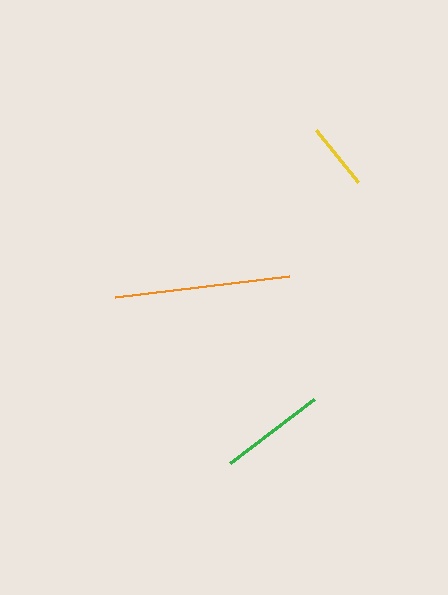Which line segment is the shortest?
The yellow line is the shortest at approximately 67 pixels.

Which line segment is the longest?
The orange line is the longest at approximately 175 pixels.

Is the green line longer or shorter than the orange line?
The orange line is longer than the green line.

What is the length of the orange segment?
The orange segment is approximately 175 pixels long.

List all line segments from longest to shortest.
From longest to shortest: orange, green, yellow.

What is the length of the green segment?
The green segment is approximately 105 pixels long.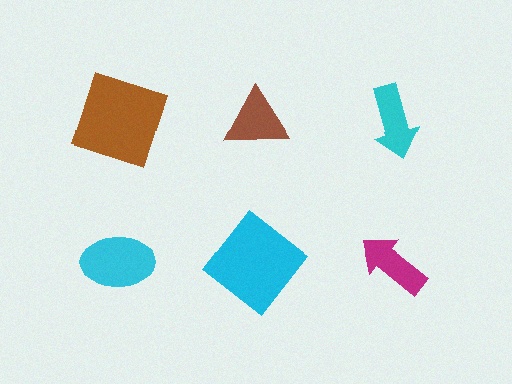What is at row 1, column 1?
A brown square.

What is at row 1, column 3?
A cyan arrow.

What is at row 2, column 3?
A magenta arrow.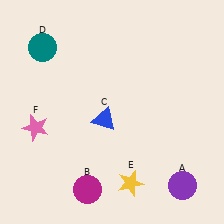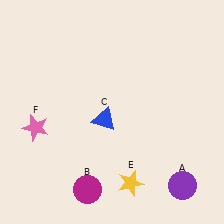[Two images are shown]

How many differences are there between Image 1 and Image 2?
There is 1 difference between the two images.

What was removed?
The teal circle (D) was removed in Image 2.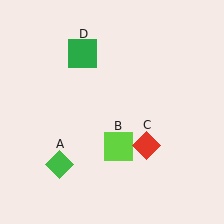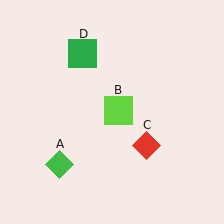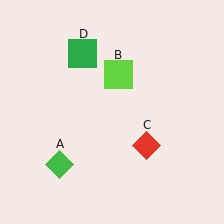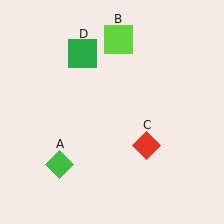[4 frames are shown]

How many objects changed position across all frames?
1 object changed position: lime square (object B).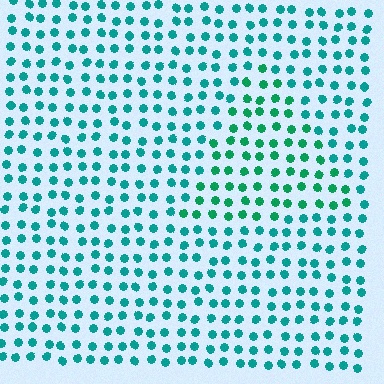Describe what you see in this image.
The image is filled with small teal elements in a uniform arrangement. A triangle-shaped region is visible where the elements are tinted to a slightly different hue, forming a subtle color boundary.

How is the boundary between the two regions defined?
The boundary is defined purely by a slight shift in hue (about 24 degrees). Spacing, size, and orientation are identical on both sides.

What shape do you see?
I see a triangle.